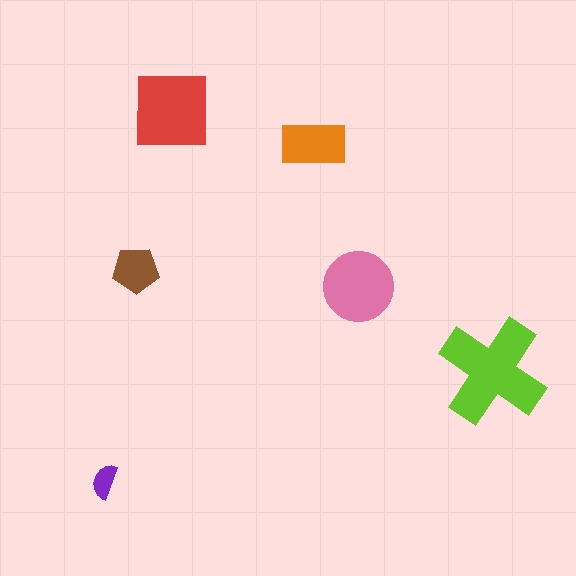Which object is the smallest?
The purple semicircle.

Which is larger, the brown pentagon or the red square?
The red square.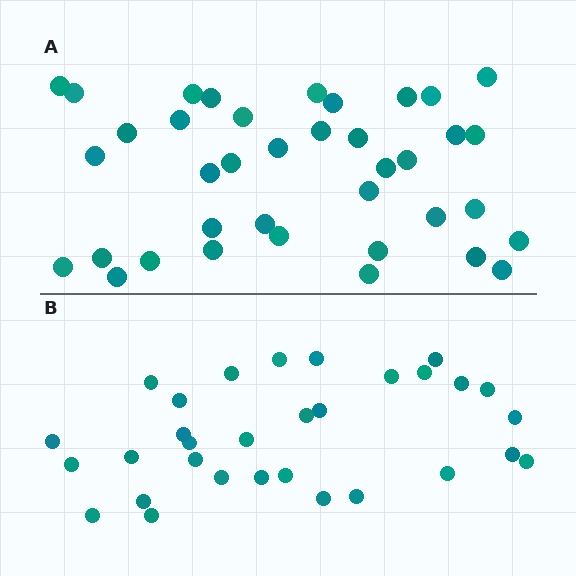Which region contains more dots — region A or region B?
Region A (the top region) has more dots.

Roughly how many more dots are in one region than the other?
Region A has roughly 8 or so more dots than region B.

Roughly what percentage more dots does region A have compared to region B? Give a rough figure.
About 25% more.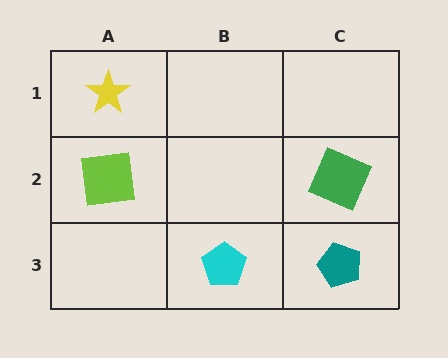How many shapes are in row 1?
1 shape.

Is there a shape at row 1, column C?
No, that cell is empty.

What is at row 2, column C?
A green square.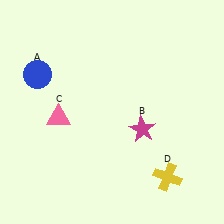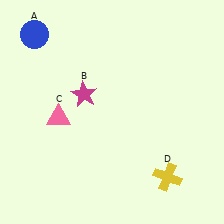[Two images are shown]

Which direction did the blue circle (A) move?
The blue circle (A) moved up.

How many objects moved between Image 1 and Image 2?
2 objects moved between the two images.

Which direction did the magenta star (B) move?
The magenta star (B) moved left.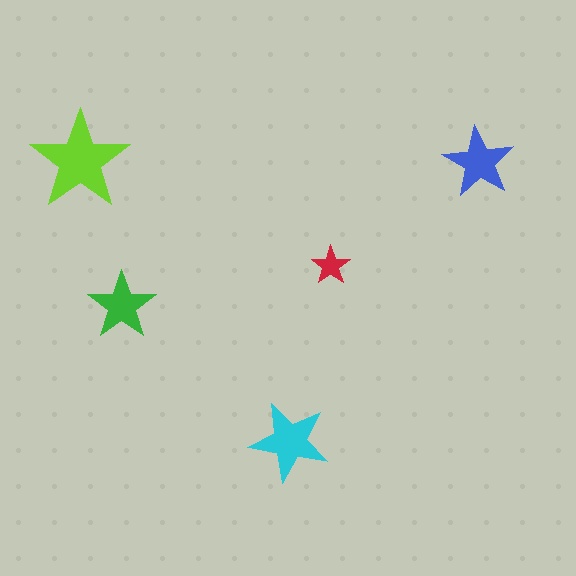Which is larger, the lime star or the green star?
The lime one.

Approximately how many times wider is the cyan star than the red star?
About 2 times wider.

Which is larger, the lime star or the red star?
The lime one.